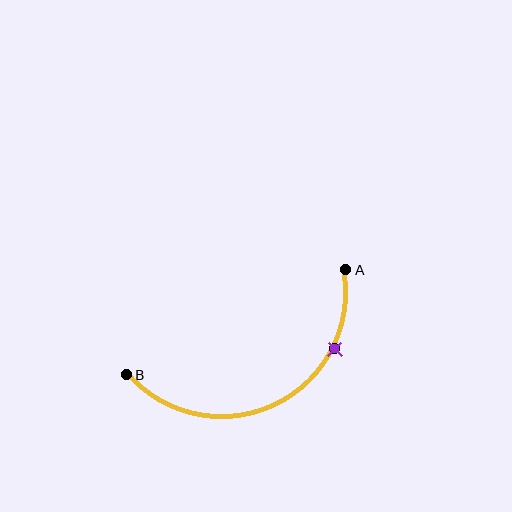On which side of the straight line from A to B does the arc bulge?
The arc bulges below the straight line connecting A and B.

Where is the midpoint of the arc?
The arc midpoint is the point on the curve farthest from the straight line joining A and B. It sits below that line.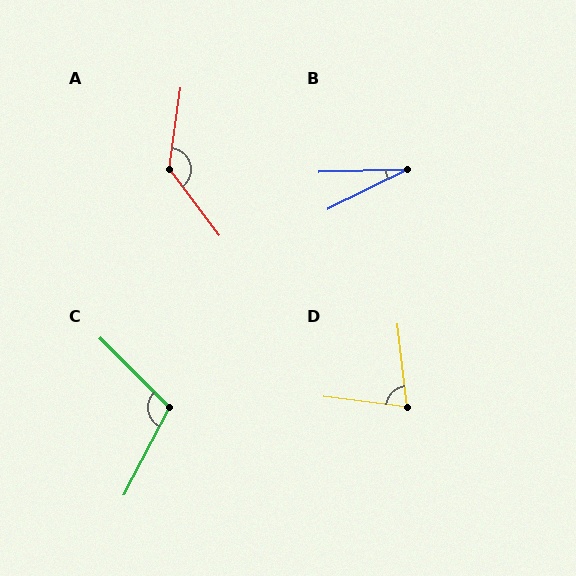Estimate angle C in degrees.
Approximately 107 degrees.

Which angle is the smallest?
B, at approximately 24 degrees.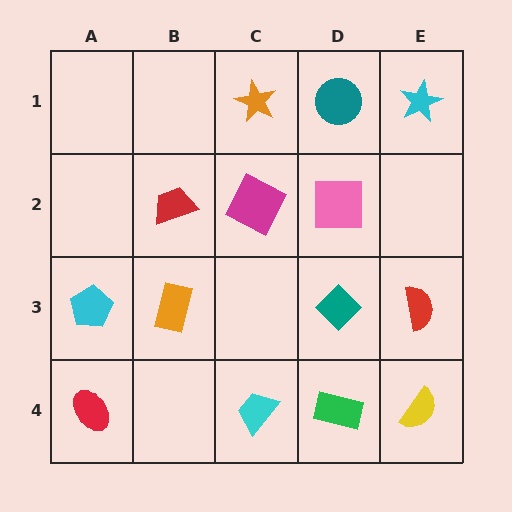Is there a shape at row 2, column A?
No, that cell is empty.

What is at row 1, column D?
A teal circle.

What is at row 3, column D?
A teal diamond.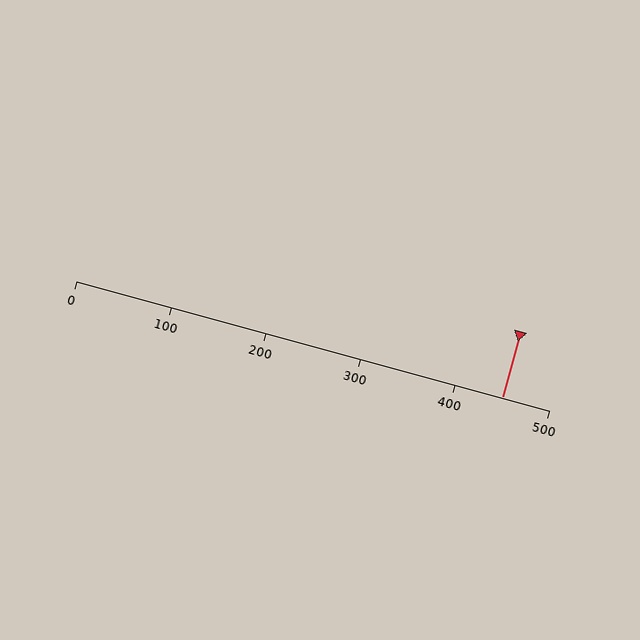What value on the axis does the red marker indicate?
The marker indicates approximately 450.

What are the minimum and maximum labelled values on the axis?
The axis runs from 0 to 500.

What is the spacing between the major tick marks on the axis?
The major ticks are spaced 100 apart.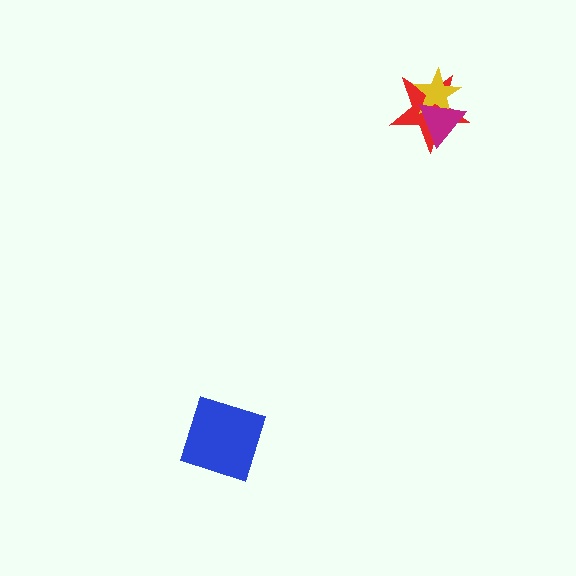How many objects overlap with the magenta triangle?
2 objects overlap with the magenta triangle.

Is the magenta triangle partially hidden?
No, no other shape covers it.